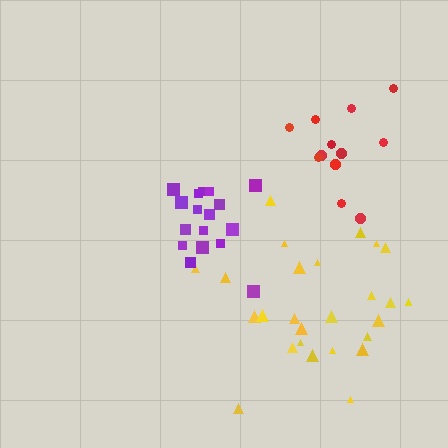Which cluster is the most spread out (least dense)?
Yellow.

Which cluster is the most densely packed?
Purple.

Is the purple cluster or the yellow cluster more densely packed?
Purple.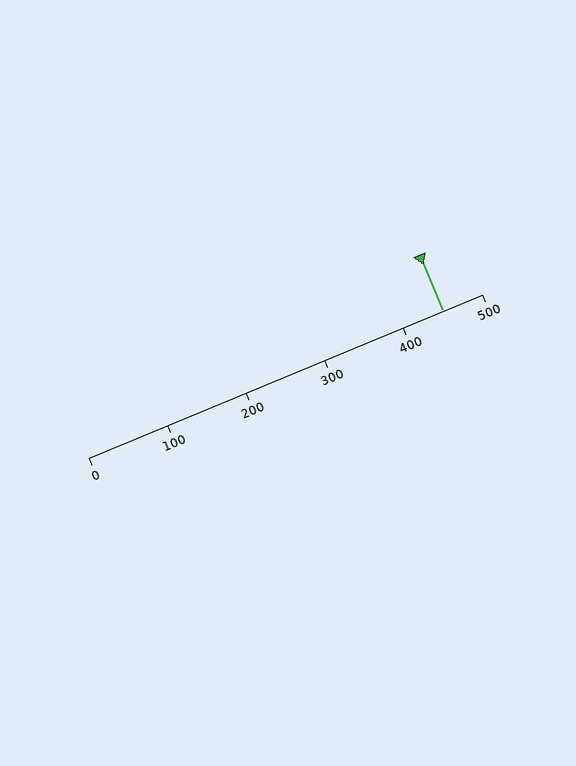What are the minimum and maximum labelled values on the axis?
The axis runs from 0 to 500.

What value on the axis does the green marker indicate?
The marker indicates approximately 450.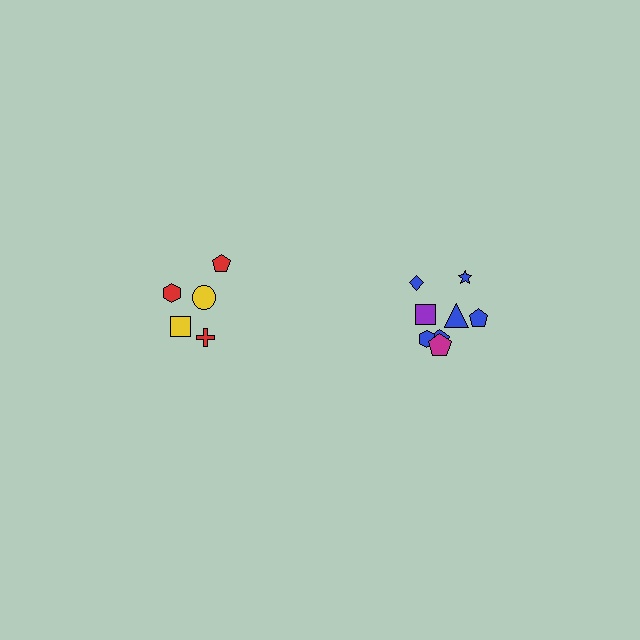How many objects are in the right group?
There are 8 objects.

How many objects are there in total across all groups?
There are 13 objects.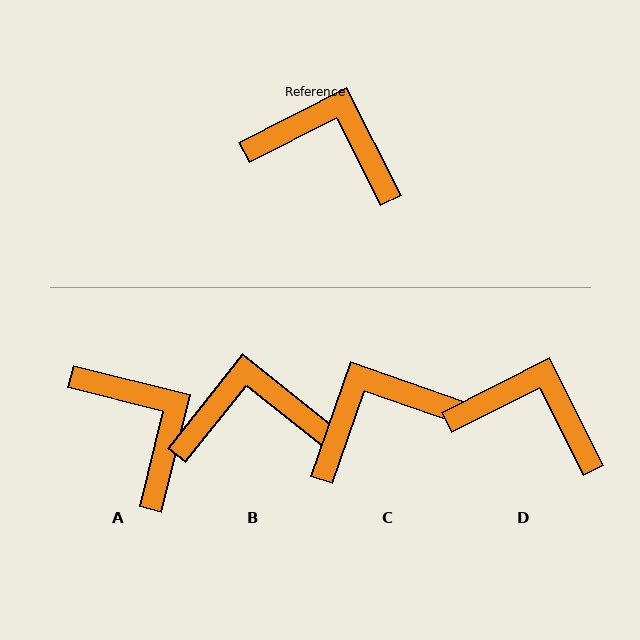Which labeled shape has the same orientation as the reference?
D.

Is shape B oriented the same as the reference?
No, it is off by about 25 degrees.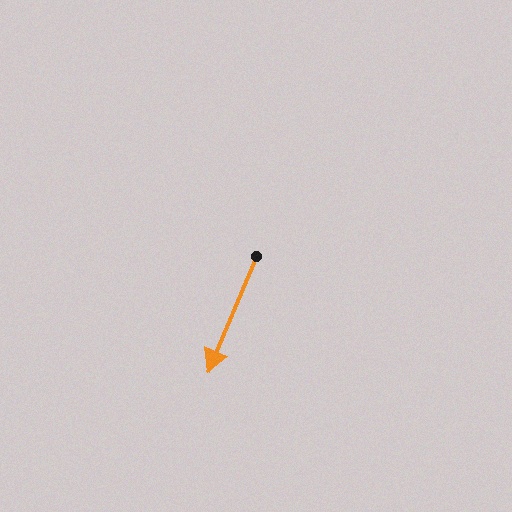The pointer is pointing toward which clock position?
Roughly 7 o'clock.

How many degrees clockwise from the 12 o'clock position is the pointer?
Approximately 203 degrees.